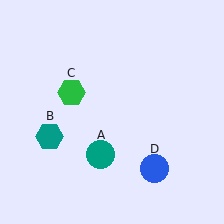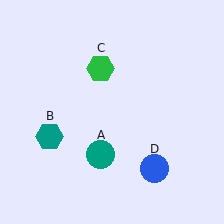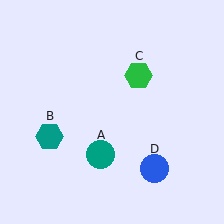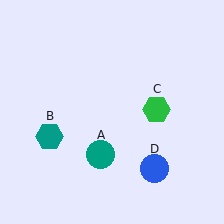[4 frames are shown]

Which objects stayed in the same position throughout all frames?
Teal circle (object A) and teal hexagon (object B) and blue circle (object D) remained stationary.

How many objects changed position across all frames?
1 object changed position: green hexagon (object C).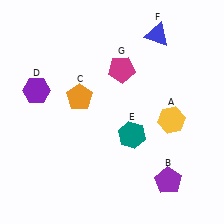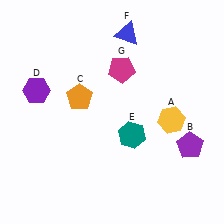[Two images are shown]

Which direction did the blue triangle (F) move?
The blue triangle (F) moved left.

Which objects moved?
The objects that moved are: the purple pentagon (B), the blue triangle (F).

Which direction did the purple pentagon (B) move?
The purple pentagon (B) moved up.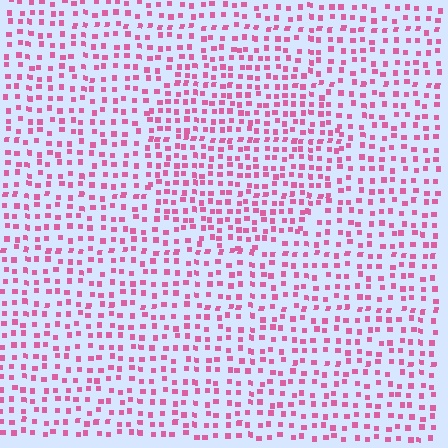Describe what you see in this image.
The image contains small pink elements arranged at two different densities. A circle-shaped region is visible where the elements are more densely packed than the surrounding area.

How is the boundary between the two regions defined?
The boundary is defined by a change in element density (approximately 1.4x ratio). All elements are the same color, size, and shape.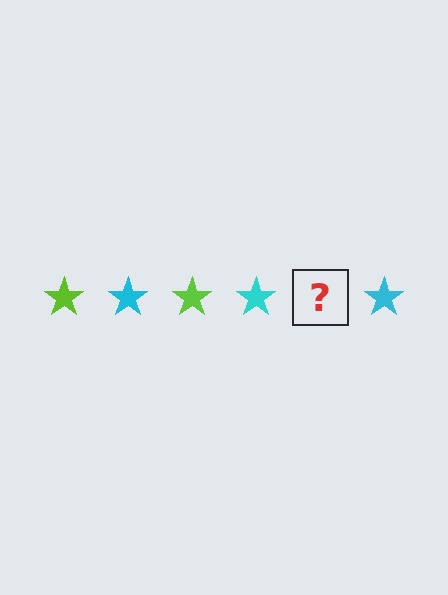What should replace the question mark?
The question mark should be replaced with a lime star.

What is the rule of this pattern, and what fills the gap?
The rule is that the pattern cycles through lime, cyan stars. The gap should be filled with a lime star.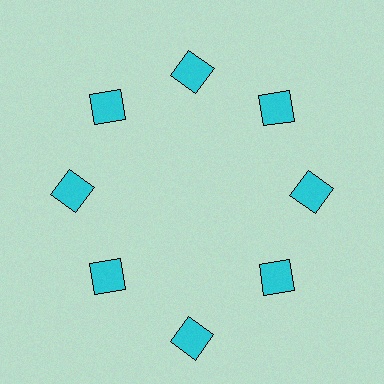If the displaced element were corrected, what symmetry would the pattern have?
It would have 8-fold rotational symmetry — the pattern would map onto itself every 45 degrees.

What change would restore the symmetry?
The symmetry would be restored by moving it inward, back onto the ring so that all 8 squares sit at equal angles and equal distance from the center.